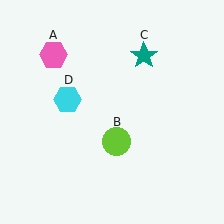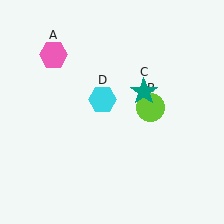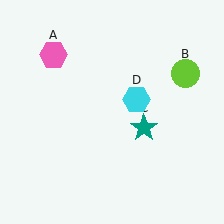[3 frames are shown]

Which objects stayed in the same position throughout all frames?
Pink hexagon (object A) remained stationary.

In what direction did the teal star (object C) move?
The teal star (object C) moved down.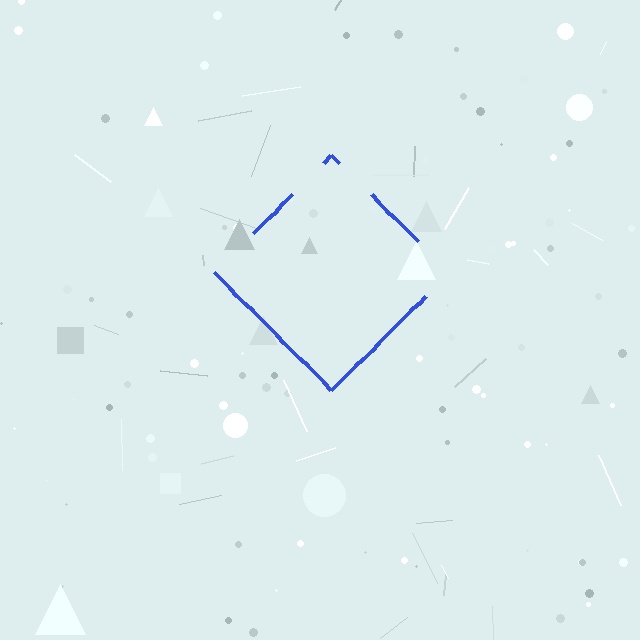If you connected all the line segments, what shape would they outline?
They would outline a diamond.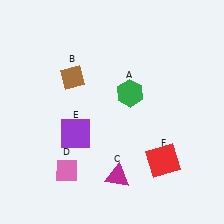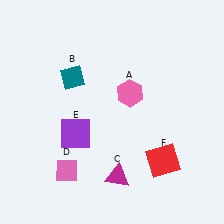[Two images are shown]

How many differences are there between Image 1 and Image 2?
There are 2 differences between the two images.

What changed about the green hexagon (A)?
In Image 1, A is green. In Image 2, it changed to pink.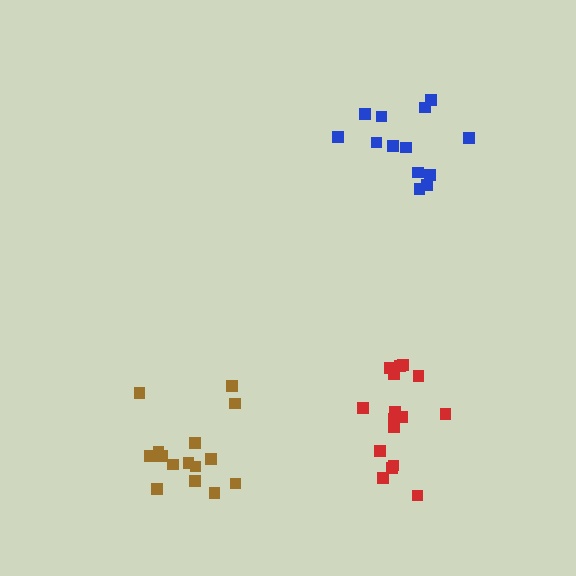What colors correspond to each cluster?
The clusters are colored: blue, brown, red.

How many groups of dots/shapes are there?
There are 3 groups.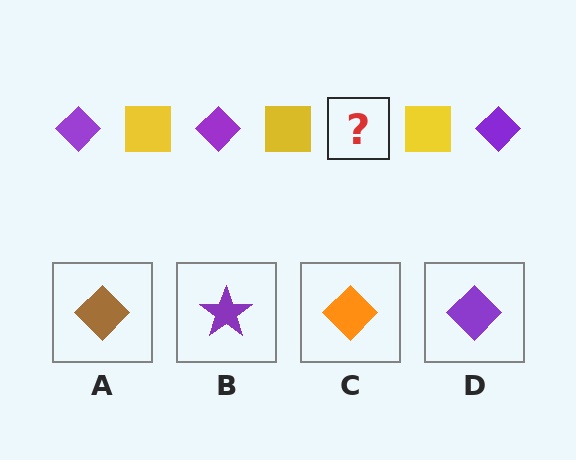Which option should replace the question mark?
Option D.